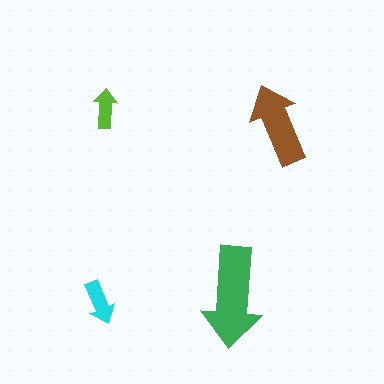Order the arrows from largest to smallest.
the green one, the brown one, the cyan one, the lime one.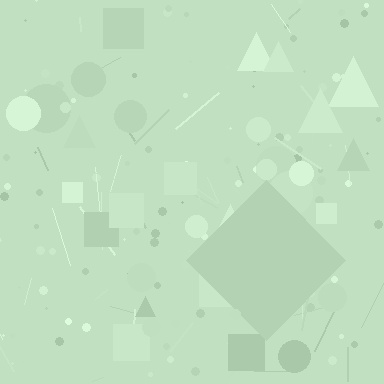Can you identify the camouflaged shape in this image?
The camouflaged shape is a diamond.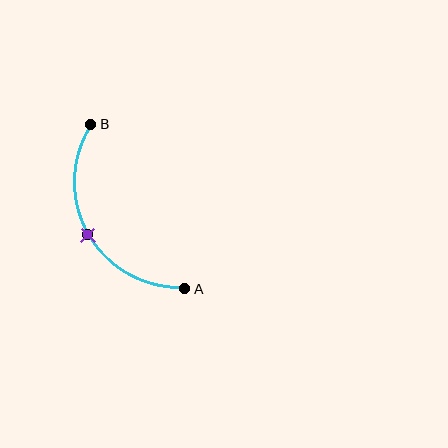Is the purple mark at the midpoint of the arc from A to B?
Yes. The purple mark lies on the arc at equal arc-length from both A and B — it is the arc midpoint.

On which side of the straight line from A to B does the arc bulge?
The arc bulges to the left of the straight line connecting A and B.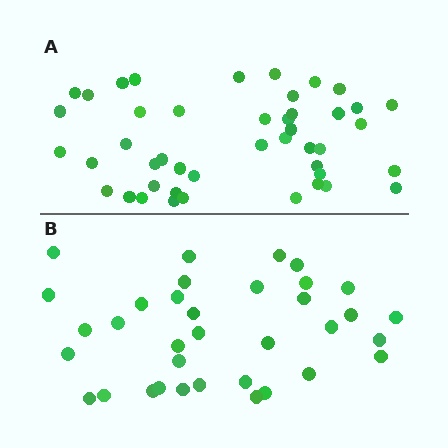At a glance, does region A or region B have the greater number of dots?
Region A (the top region) has more dots.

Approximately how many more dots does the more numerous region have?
Region A has roughly 10 or so more dots than region B.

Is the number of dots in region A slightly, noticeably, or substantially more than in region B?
Region A has noticeably more, but not dramatically so. The ratio is roughly 1.3 to 1.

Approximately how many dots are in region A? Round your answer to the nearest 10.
About 40 dots. (The exact count is 45, which rounds to 40.)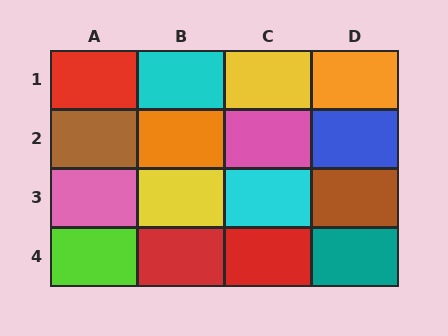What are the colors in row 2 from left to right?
Brown, orange, pink, blue.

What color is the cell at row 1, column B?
Cyan.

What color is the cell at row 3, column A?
Pink.